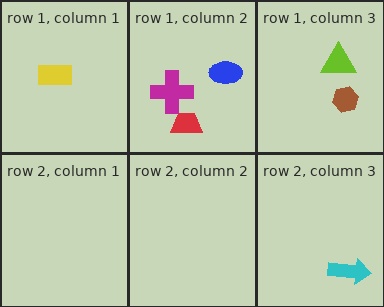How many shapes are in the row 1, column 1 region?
1.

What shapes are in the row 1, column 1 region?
The yellow rectangle.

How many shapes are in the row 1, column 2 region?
3.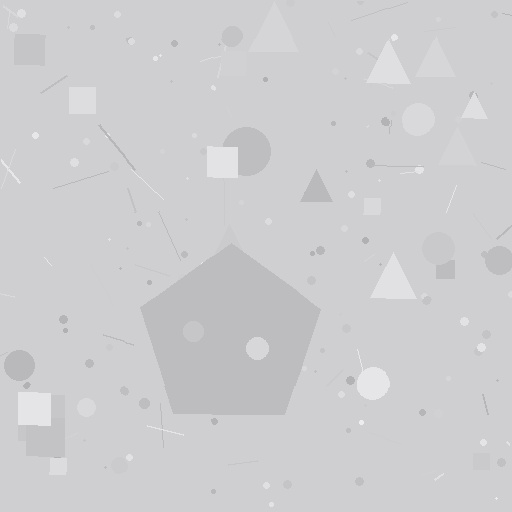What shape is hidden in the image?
A pentagon is hidden in the image.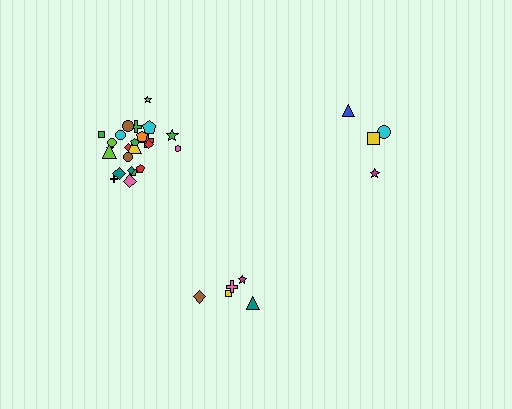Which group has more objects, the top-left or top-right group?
The top-left group.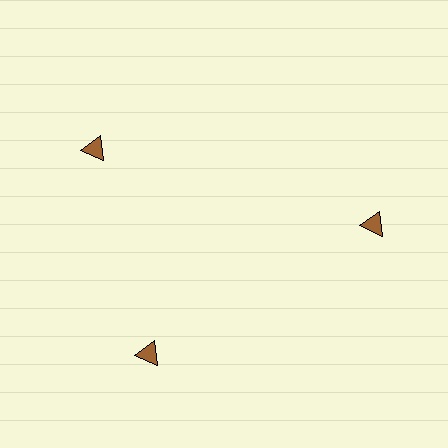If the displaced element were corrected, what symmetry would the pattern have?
It would have 3-fold rotational symmetry — the pattern would map onto itself every 120 degrees.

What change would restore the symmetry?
The symmetry would be restored by rotating it back into even spacing with its neighbors so that all 3 triangles sit at equal angles and equal distance from the center.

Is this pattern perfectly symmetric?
No. The 3 brown triangles are arranged in a ring, but one element near the 11 o'clock position is rotated out of alignment along the ring, breaking the 3-fold rotational symmetry.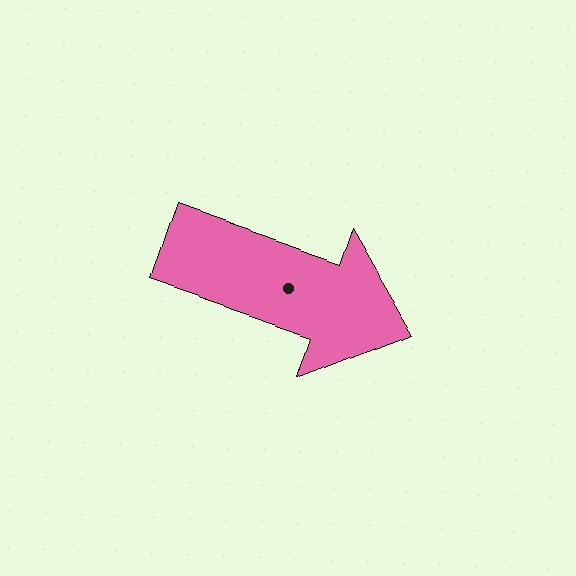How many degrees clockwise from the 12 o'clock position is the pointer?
Approximately 109 degrees.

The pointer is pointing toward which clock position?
Roughly 4 o'clock.